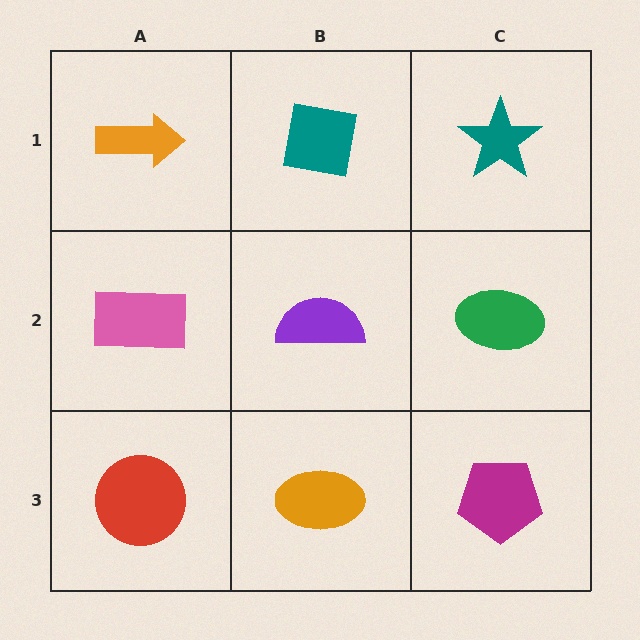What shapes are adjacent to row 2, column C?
A teal star (row 1, column C), a magenta pentagon (row 3, column C), a purple semicircle (row 2, column B).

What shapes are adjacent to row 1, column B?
A purple semicircle (row 2, column B), an orange arrow (row 1, column A), a teal star (row 1, column C).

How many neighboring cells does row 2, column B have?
4.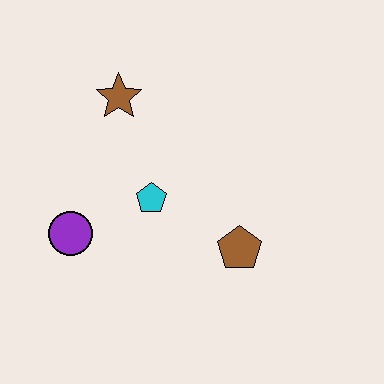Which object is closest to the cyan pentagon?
The purple circle is closest to the cyan pentagon.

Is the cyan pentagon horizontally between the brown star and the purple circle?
No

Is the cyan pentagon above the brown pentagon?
Yes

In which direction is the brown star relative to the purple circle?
The brown star is above the purple circle.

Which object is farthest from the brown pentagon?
The brown star is farthest from the brown pentagon.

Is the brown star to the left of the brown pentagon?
Yes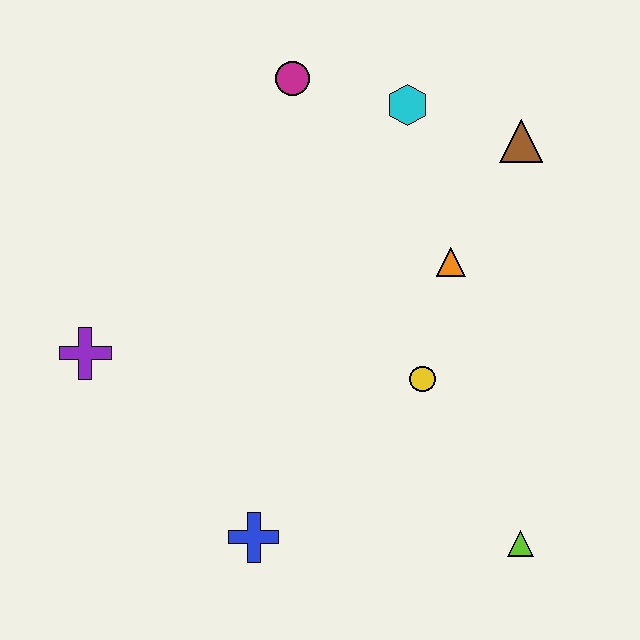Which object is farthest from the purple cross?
The brown triangle is farthest from the purple cross.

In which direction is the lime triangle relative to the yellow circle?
The lime triangle is below the yellow circle.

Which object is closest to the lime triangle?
The yellow circle is closest to the lime triangle.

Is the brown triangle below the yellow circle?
No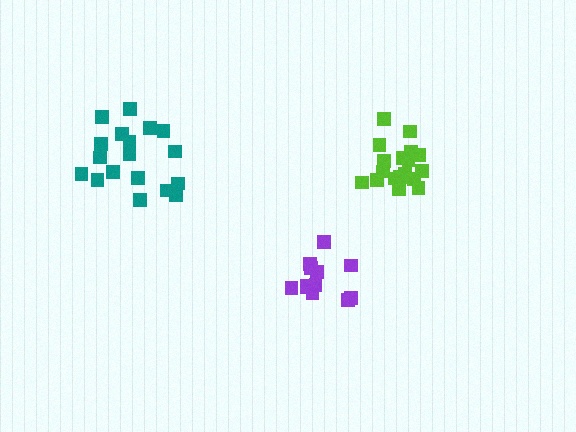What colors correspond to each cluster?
The clusters are colored: lime, teal, purple.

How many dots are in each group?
Group 1: 18 dots, Group 2: 18 dots, Group 3: 12 dots (48 total).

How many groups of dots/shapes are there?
There are 3 groups.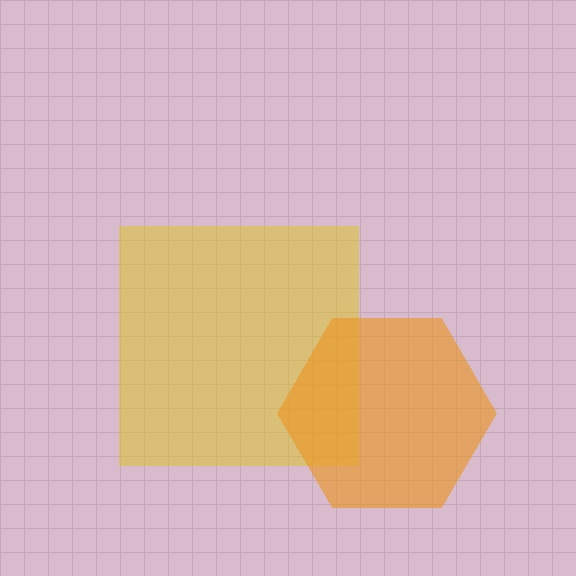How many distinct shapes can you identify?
There are 2 distinct shapes: a yellow square, an orange hexagon.